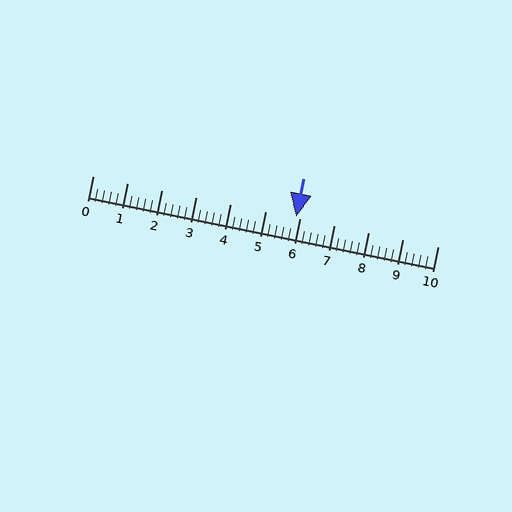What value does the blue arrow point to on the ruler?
The blue arrow points to approximately 5.9.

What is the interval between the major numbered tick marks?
The major tick marks are spaced 1 units apart.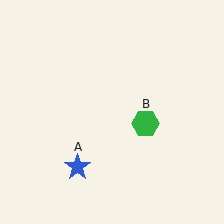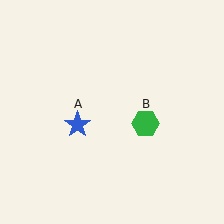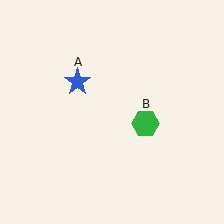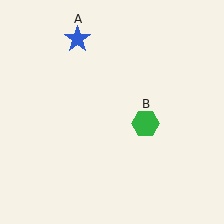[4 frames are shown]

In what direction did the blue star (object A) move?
The blue star (object A) moved up.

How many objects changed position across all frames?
1 object changed position: blue star (object A).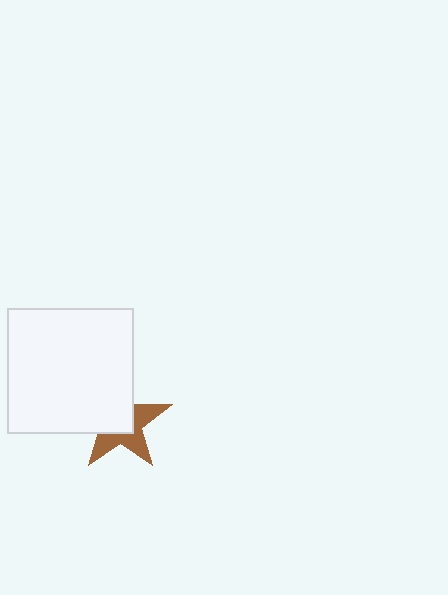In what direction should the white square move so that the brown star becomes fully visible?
The white square should move toward the upper-left. That is the shortest direction to clear the overlap and leave the brown star fully visible.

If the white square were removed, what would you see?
You would see the complete brown star.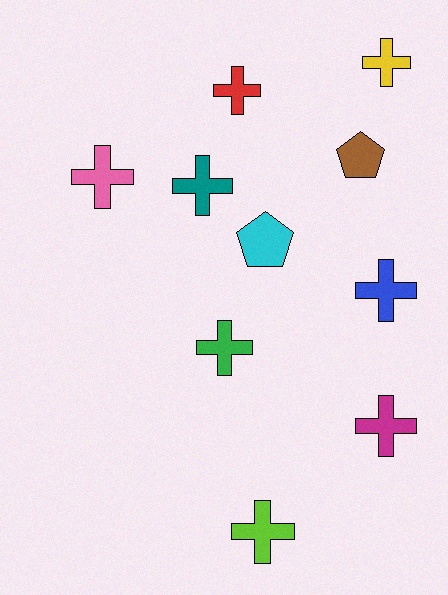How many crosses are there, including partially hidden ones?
There are 8 crosses.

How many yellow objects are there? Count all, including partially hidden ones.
There is 1 yellow object.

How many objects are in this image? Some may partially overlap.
There are 10 objects.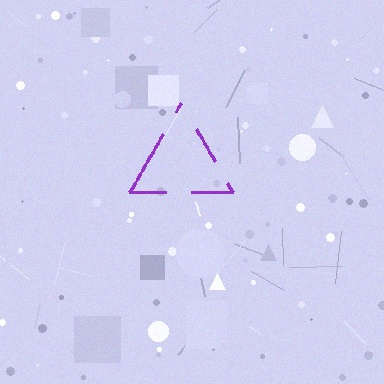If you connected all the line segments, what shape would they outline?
They would outline a triangle.